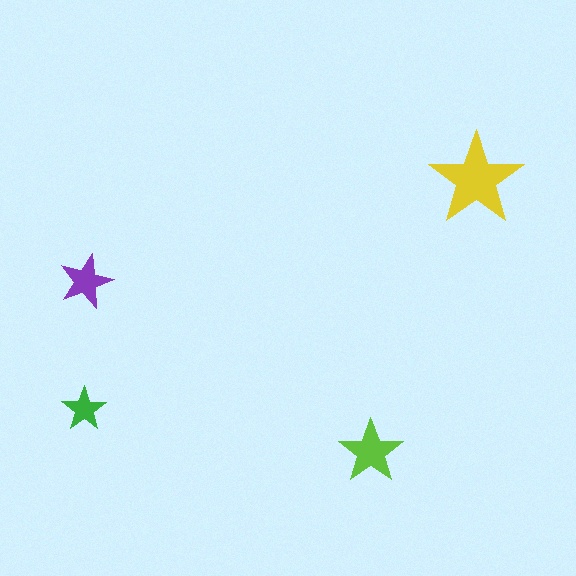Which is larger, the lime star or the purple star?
The lime one.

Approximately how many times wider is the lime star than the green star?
About 1.5 times wider.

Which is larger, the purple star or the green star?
The purple one.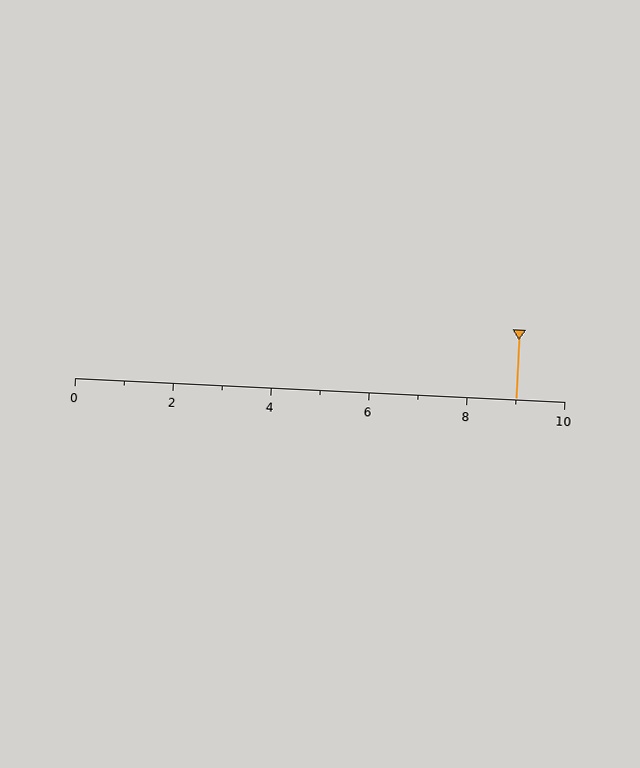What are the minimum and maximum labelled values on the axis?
The axis runs from 0 to 10.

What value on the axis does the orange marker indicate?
The marker indicates approximately 9.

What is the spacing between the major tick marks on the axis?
The major ticks are spaced 2 apart.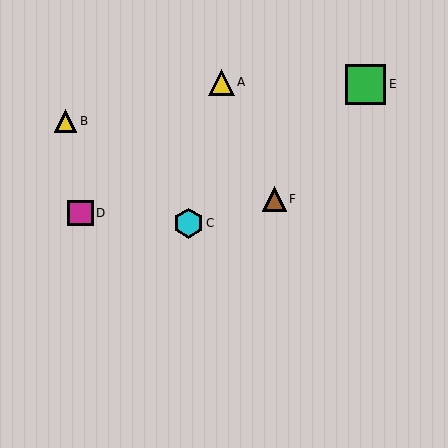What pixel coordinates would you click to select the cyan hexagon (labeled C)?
Click at (188, 223) to select the cyan hexagon C.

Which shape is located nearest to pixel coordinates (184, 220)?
The cyan hexagon (labeled C) at (188, 223) is nearest to that location.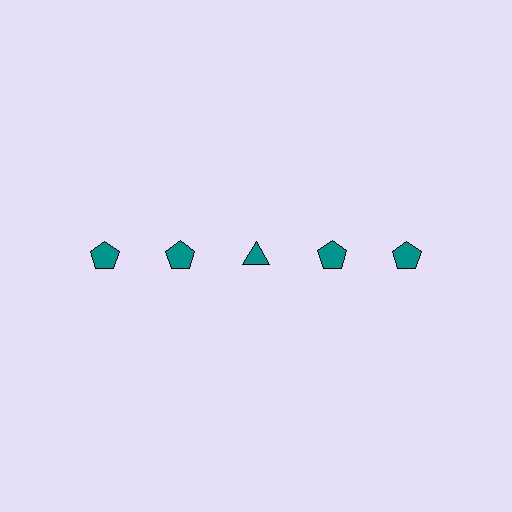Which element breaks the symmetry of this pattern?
The teal triangle in the top row, center column breaks the symmetry. All other shapes are teal pentagons.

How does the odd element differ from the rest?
It has a different shape: triangle instead of pentagon.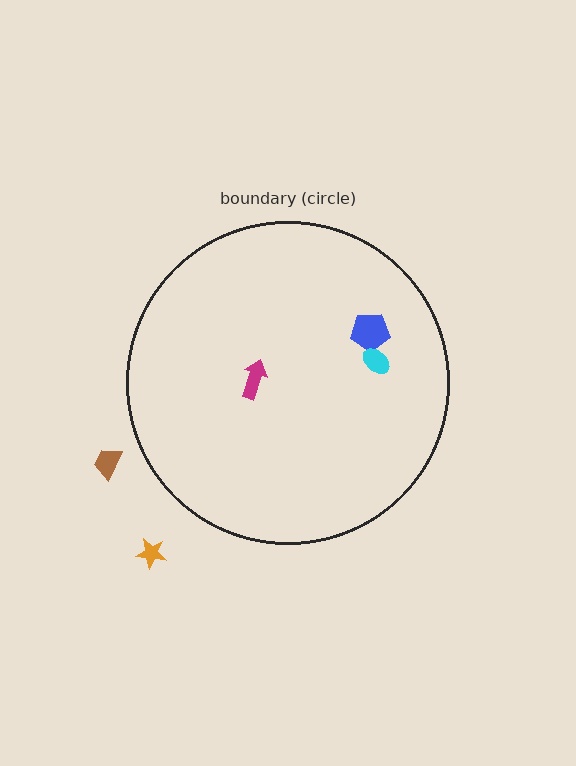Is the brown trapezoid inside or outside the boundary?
Outside.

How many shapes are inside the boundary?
3 inside, 2 outside.